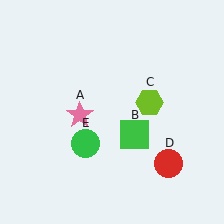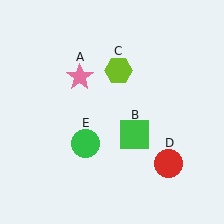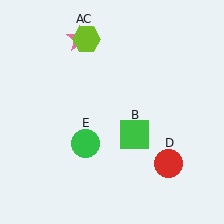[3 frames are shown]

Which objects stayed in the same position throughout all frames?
Green square (object B) and red circle (object D) and green circle (object E) remained stationary.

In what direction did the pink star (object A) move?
The pink star (object A) moved up.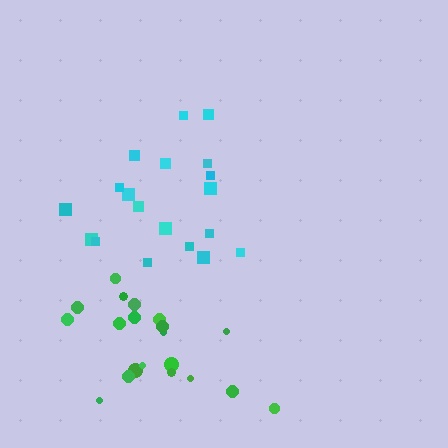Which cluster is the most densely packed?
Green.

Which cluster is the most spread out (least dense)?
Cyan.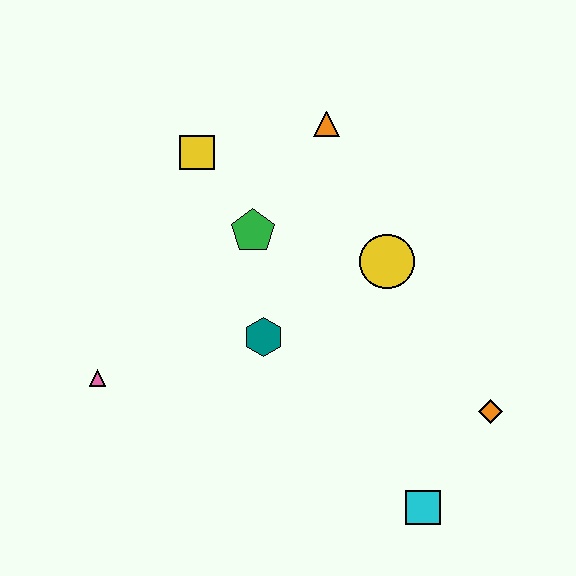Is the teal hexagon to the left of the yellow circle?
Yes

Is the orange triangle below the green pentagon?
No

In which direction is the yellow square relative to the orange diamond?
The yellow square is to the left of the orange diamond.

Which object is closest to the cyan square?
The orange diamond is closest to the cyan square.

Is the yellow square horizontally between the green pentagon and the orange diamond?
No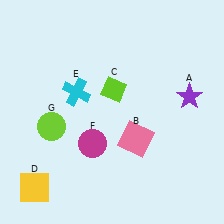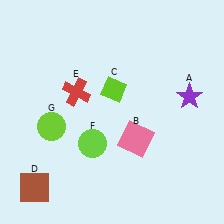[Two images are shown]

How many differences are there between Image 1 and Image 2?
There are 3 differences between the two images.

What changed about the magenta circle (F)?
In Image 1, F is magenta. In Image 2, it changed to lime.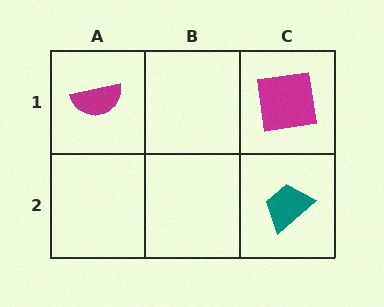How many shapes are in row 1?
2 shapes.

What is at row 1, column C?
A magenta square.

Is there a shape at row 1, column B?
No, that cell is empty.